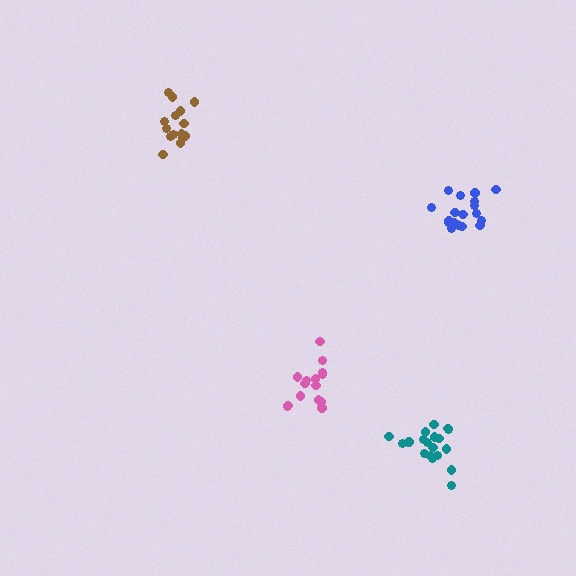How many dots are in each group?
Group 1: 15 dots, Group 2: 19 dots, Group 3: 15 dots, Group 4: 20 dots (69 total).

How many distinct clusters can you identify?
There are 4 distinct clusters.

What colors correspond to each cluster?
The clusters are colored: pink, teal, brown, blue.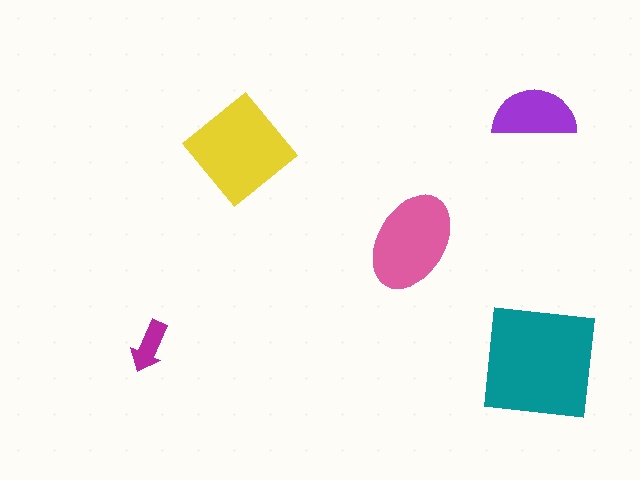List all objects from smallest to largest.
The magenta arrow, the purple semicircle, the pink ellipse, the yellow diamond, the teal square.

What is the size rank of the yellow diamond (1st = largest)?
2nd.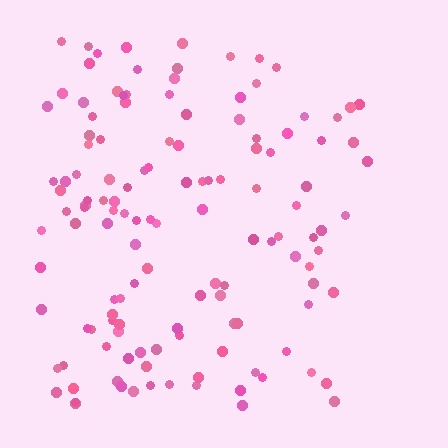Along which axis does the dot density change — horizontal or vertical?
Horizontal.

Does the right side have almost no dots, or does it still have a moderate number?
Still a moderate number, just noticeably fewer than the left.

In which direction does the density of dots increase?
From right to left, with the left side densest.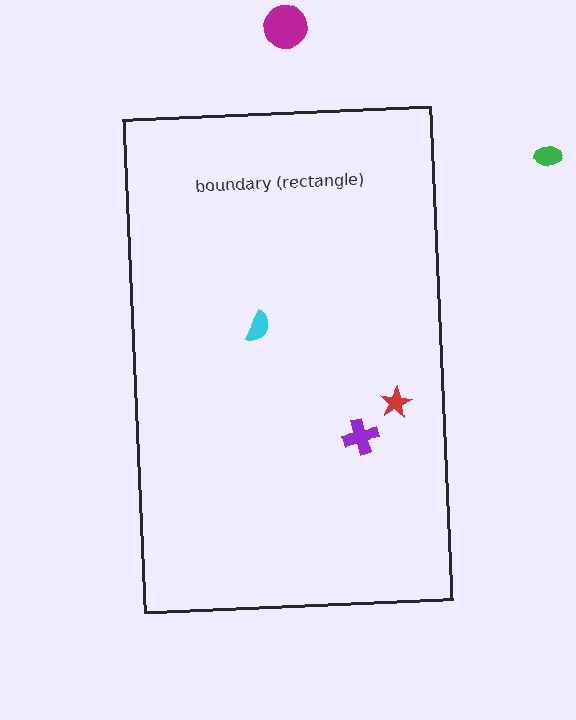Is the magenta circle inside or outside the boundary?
Outside.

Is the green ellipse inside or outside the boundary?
Outside.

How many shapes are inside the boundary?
3 inside, 2 outside.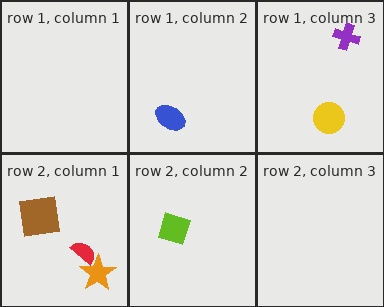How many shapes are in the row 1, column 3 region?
2.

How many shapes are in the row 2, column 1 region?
3.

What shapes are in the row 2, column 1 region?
The red semicircle, the brown square, the orange star.